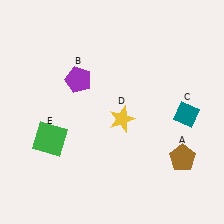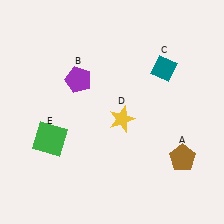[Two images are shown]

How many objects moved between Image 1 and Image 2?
1 object moved between the two images.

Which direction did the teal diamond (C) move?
The teal diamond (C) moved up.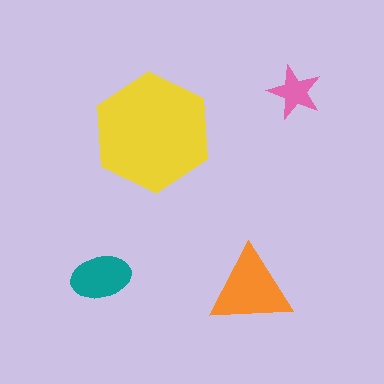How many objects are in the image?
There are 4 objects in the image.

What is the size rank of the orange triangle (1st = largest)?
2nd.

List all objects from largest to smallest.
The yellow hexagon, the orange triangle, the teal ellipse, the pink star.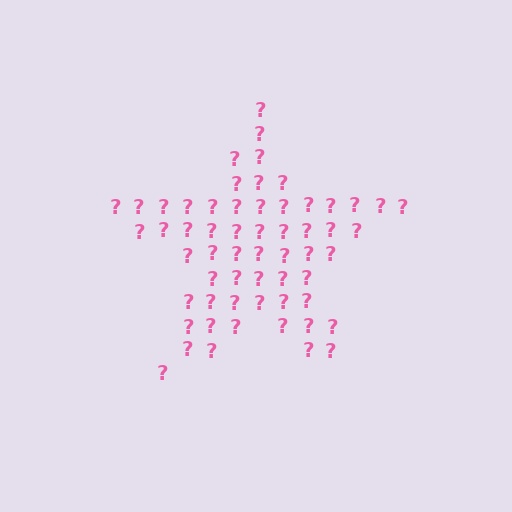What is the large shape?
The large shape is a star.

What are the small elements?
The small elements are question marks.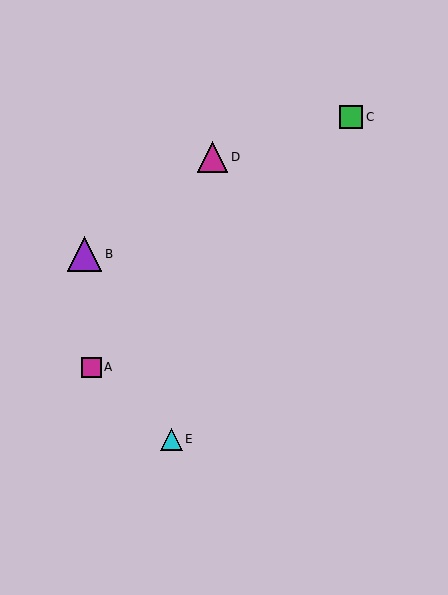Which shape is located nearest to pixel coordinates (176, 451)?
The cyan triangle (labeled E) at (171, 439) is nearest to that location.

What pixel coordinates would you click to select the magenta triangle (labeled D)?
Click at (212, 157) to select the magenta triangle D.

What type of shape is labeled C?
Shape C is a green square.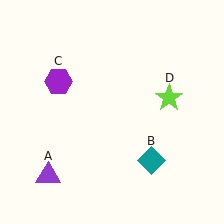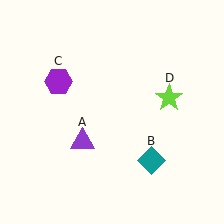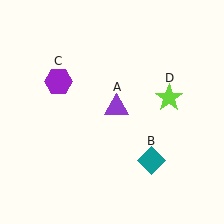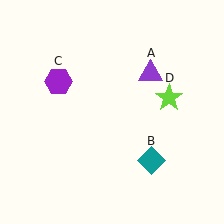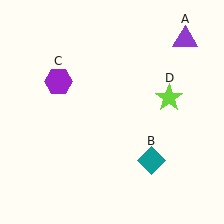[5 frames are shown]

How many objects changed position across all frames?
1 object changed position: purple triangle (object A).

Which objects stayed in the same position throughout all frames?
Teal diamond (object B) and purple hexagon (object C) and lime star (object D) remained stationary.